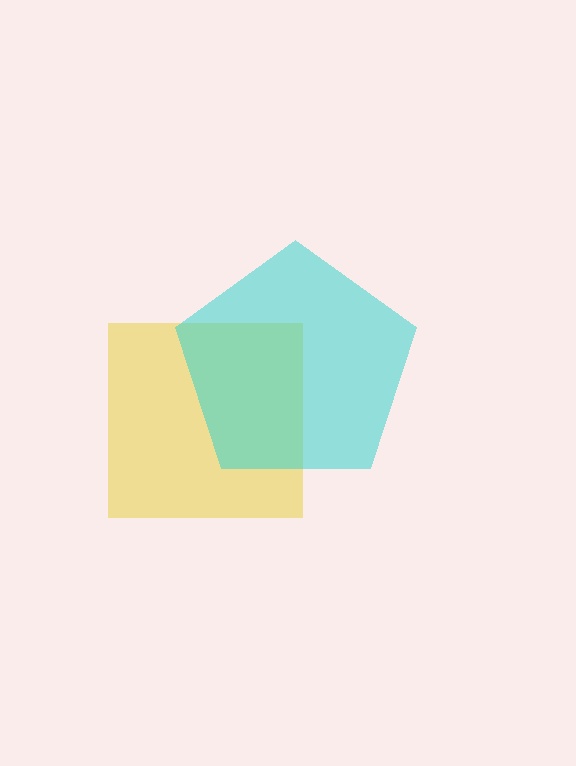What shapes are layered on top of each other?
The layered shapes are: a yellow square, a cyan pentagon.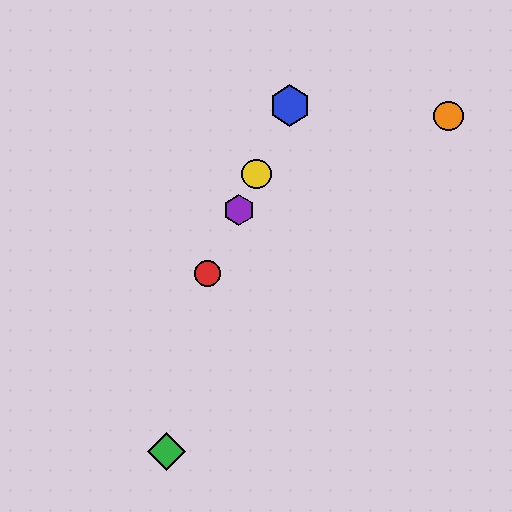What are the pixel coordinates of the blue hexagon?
The blue hexagon is at (290, 106).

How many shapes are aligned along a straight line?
4 shapes (the red circle, the blue hexagon, the yellow circle, the purple hexagon) are aligned along a straight line.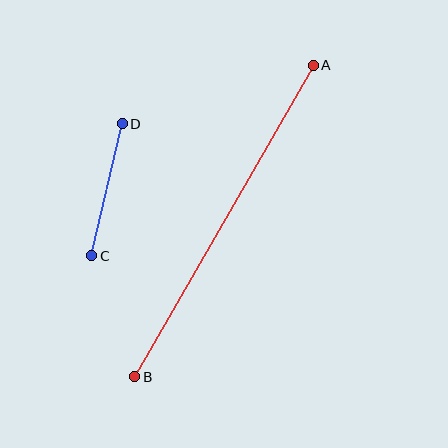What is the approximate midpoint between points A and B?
The midpoint is at approximately (224, 221) pixels.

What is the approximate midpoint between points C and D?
The midpoint is at approximately (107, 190) pixels.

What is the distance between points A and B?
The distance is approximately 359 pixels.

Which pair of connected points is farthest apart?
Points A and B are farthest apart.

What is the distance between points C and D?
The distance is approximately 136 pixels.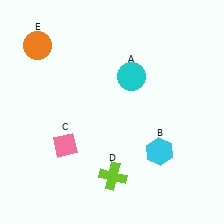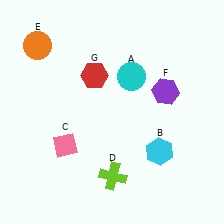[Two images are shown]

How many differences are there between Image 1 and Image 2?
There are 2 differences between the two images.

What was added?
A purple hexagon (F), a red hexagon (G) were added in Image 2.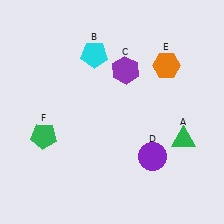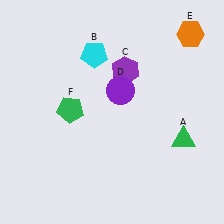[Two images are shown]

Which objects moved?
The objects that moved are: the purple circle (D), the orange hexagon (E), the green pentagon (F).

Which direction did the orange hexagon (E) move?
The orange hexagon (E) moved up.